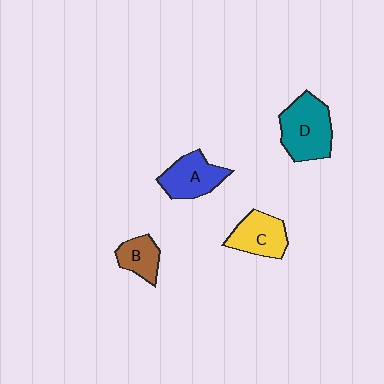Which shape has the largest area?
Shape D (teal).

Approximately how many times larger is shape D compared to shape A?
Approximately 1.3 times.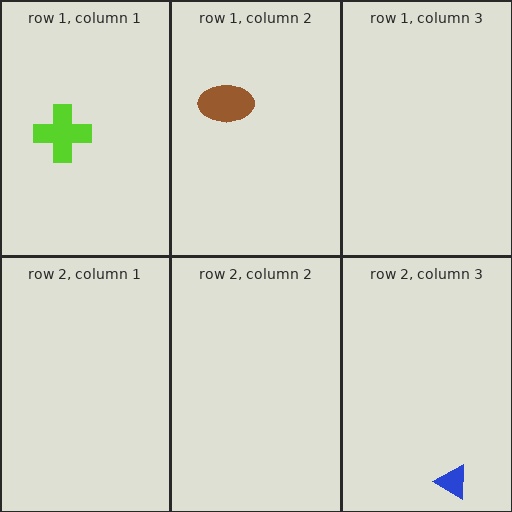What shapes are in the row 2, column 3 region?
The blue triangle.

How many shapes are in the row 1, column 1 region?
1.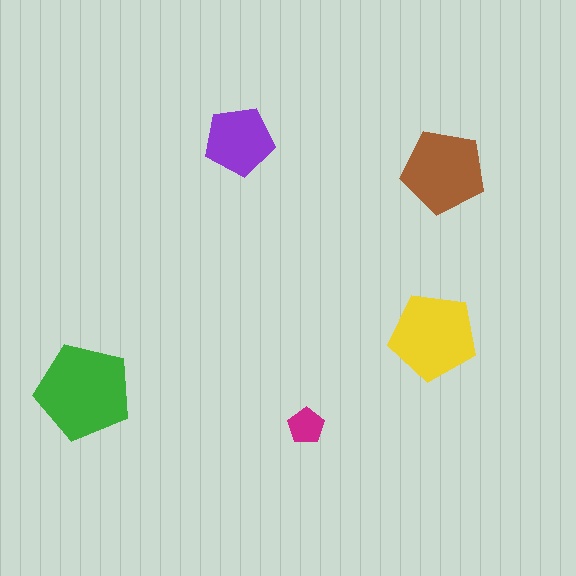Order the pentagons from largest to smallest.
the green one, the yellow one, the brown one, the purple one, the magenta one.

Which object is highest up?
The purple pentagon is topmost.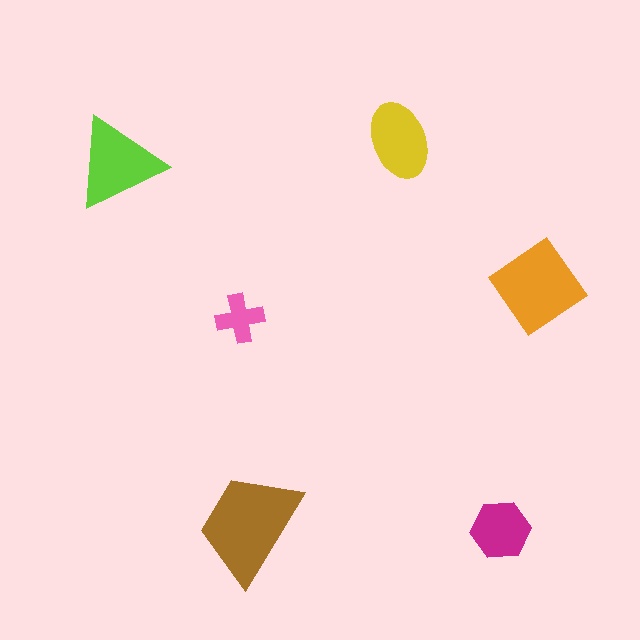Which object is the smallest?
The pink cross.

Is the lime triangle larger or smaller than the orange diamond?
Smaller.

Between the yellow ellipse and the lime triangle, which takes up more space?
The lime triangle.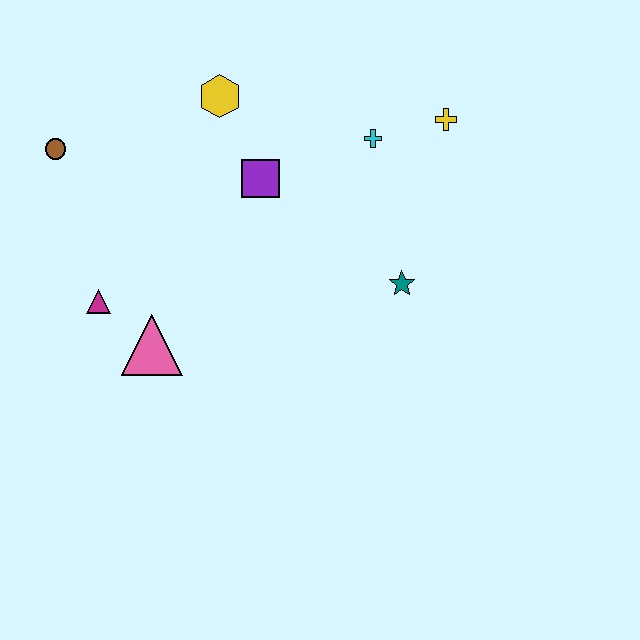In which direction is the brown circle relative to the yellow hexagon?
The brown circle is to the left of the yellow hexagon.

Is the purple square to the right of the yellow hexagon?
Yes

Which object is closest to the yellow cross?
The cyan cross is closest to the yellow cross.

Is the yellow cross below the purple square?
No